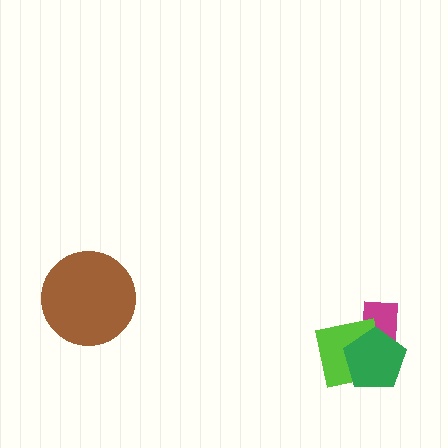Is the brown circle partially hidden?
No, no other shape covers it.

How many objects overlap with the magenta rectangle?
2 objects overlap with the magenta rectangle.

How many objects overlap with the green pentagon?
2 objects overlap with the green pentagon.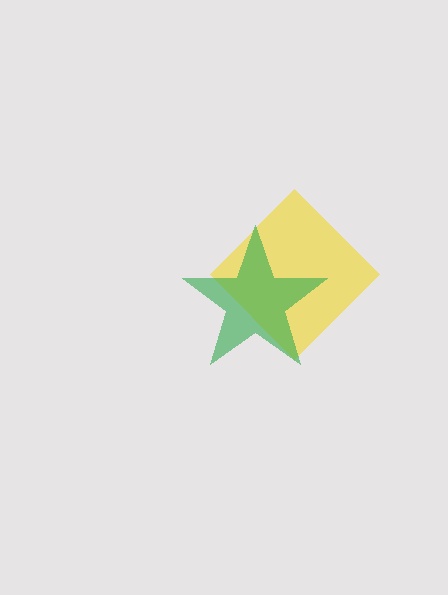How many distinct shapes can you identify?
There are 2 distinct shapes: a yellow diamond, a green star.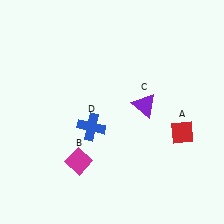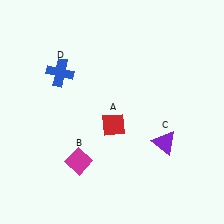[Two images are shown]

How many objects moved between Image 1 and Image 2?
3 objects moved between the two images.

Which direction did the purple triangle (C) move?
The purple triangle (C) moved down.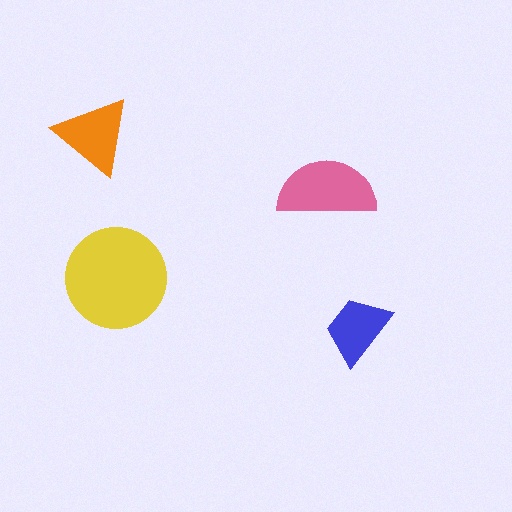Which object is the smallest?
The blue trapezoid.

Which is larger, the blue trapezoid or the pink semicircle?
The pink semicircle.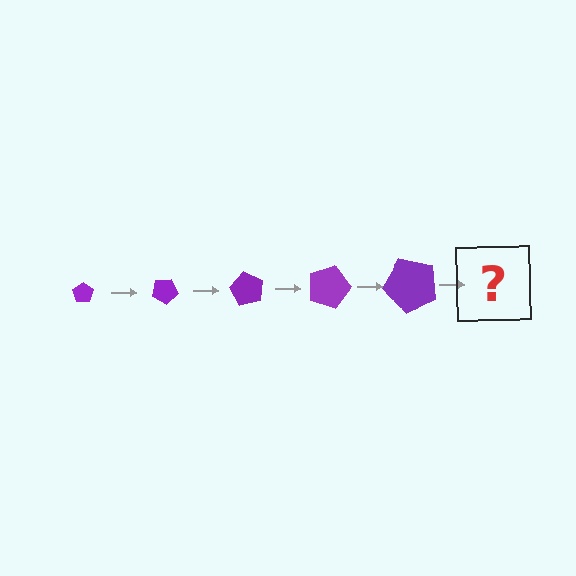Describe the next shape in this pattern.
It should be a pentagon, larger than the previous one and rotated 150 degrees from the start.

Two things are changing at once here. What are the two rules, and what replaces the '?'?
The two rules are that the pentagon grows larger each step and it rotates 30 degrees each step. The '?' should be a pentagon, larger than the previous one and rotated 150 degrees from the start.